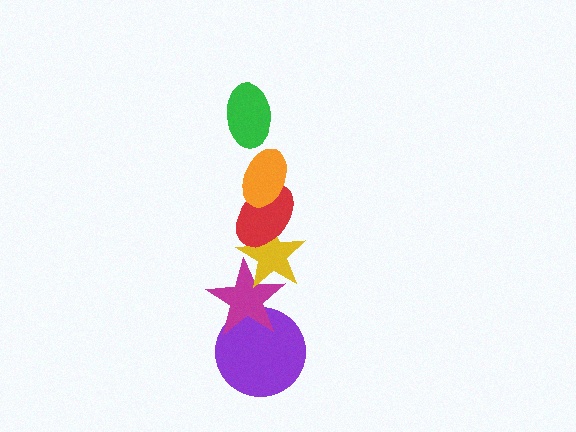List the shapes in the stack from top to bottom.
From top to bottom: the green ellipse, the orange ellipse, the red ellipse, the yellow star, the magenta star, the purple circle.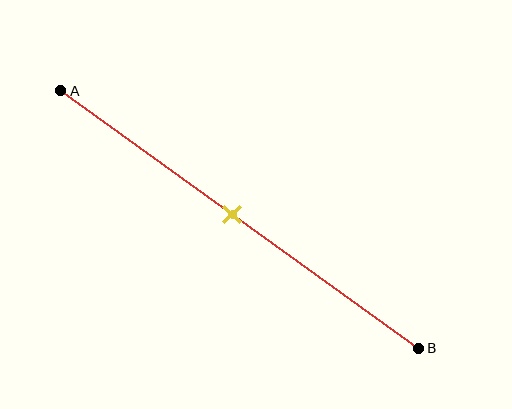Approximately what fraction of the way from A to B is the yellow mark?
The yellow mark is approximately 50% of the way from A to B.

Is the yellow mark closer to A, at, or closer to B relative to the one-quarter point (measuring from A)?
The yellow mark is closer to point B than the one-quarter point of segment AB.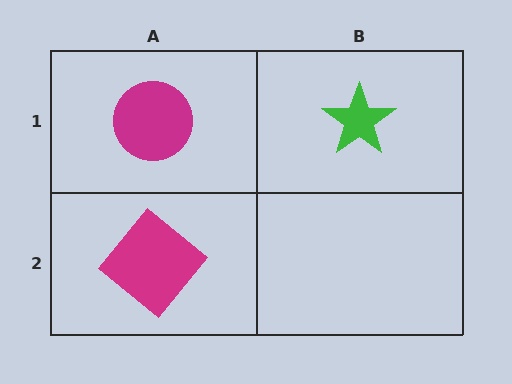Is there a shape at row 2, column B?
No, that cell is empty.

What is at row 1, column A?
A magenta circle.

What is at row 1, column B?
A green star.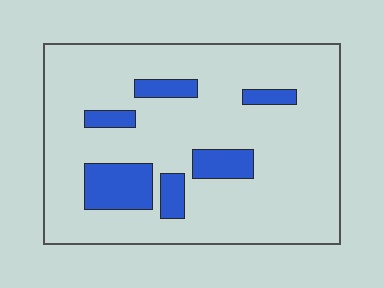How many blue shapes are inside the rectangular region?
6.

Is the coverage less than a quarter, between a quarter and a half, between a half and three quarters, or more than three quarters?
Less than a quarter.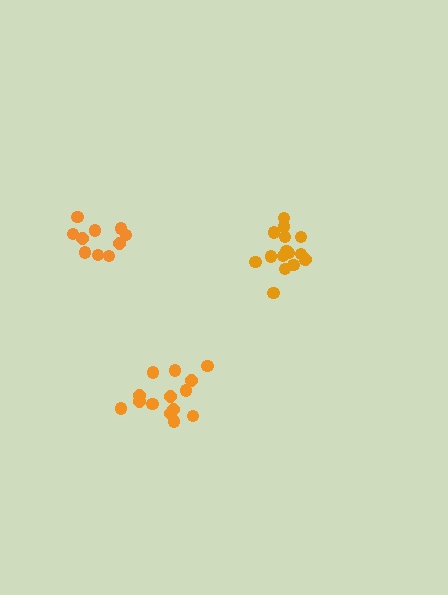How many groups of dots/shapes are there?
There are 3 groups.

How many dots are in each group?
Group 1: 16 dots, Group 2: 10 dots, Group 3: 14 dots (40 total).